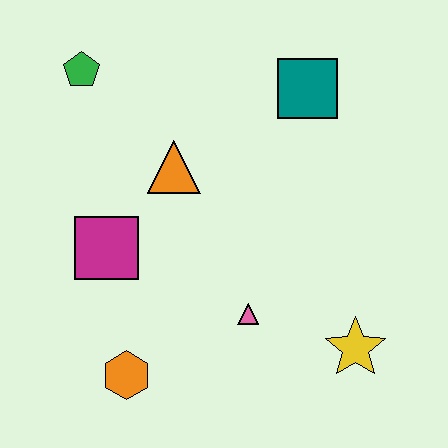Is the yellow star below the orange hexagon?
No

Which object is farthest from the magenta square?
The yellow star is farthest from the magenta square.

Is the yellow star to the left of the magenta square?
No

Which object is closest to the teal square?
The orange triangle is closest to the teal square.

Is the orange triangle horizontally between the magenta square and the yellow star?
Yes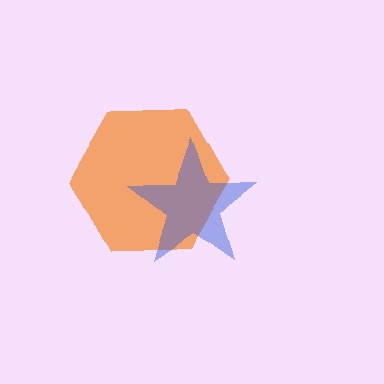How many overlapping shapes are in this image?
There are 2 overlapping shapes in the image.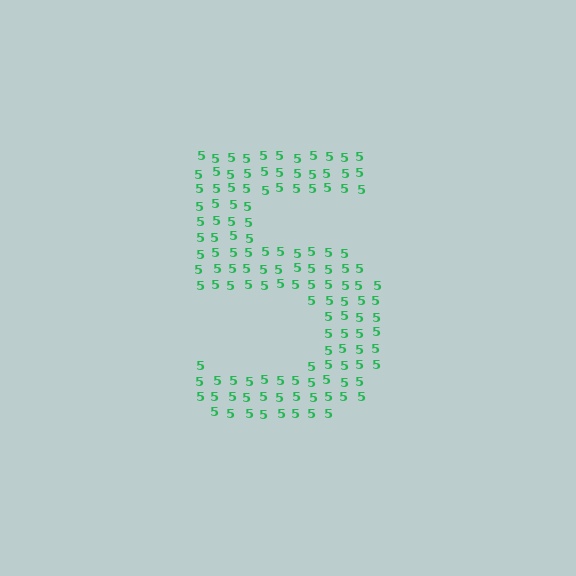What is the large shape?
The large shape is the digit 5.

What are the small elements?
The small elements are digit 5's.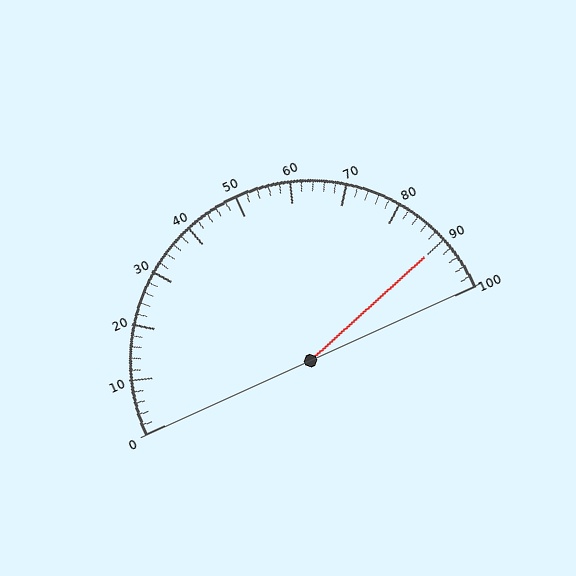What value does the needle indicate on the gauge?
The needle indicates approximately 90.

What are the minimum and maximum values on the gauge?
The gauge ranges from 0 to 100.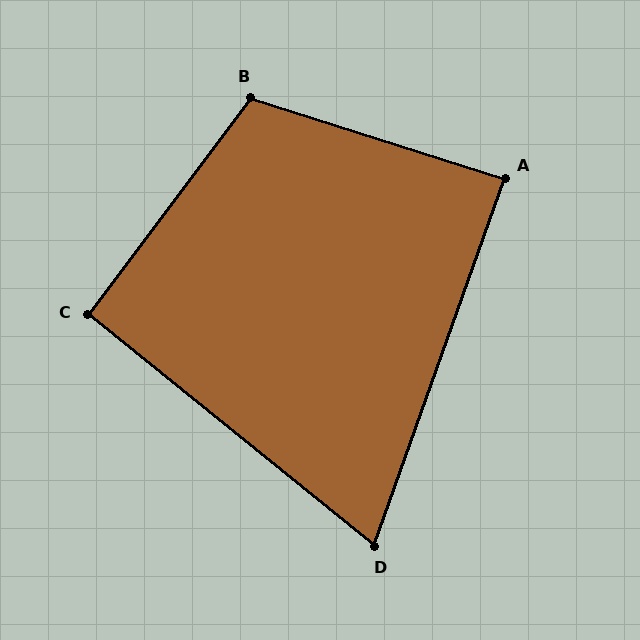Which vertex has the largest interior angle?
B, at approximately 109 degrees.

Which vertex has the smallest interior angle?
D, at approximately 71 degrees.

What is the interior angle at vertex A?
Approximately 88 degrees (approximately right).